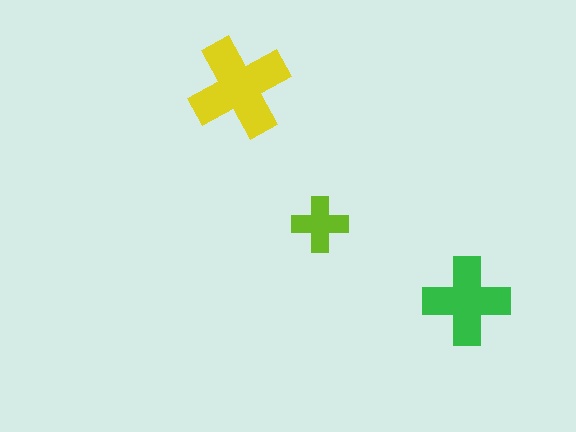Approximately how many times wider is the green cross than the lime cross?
About 1.5 times wider.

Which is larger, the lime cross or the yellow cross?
The yellow one.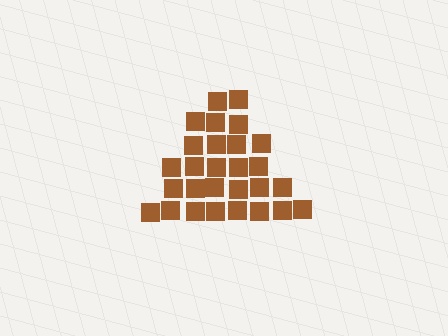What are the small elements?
The small elements are squares.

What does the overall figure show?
The overall figure shows a triangle.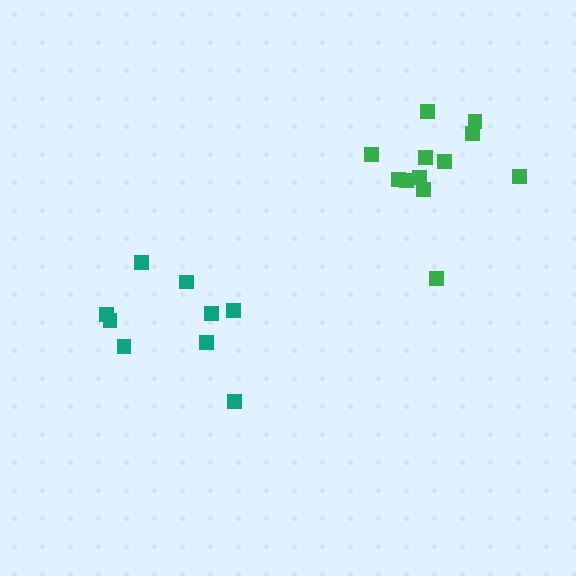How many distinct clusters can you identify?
There are 2 distinct clusters.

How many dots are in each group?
Group 1: 12 dots, Group 2: 9 dots (21 total).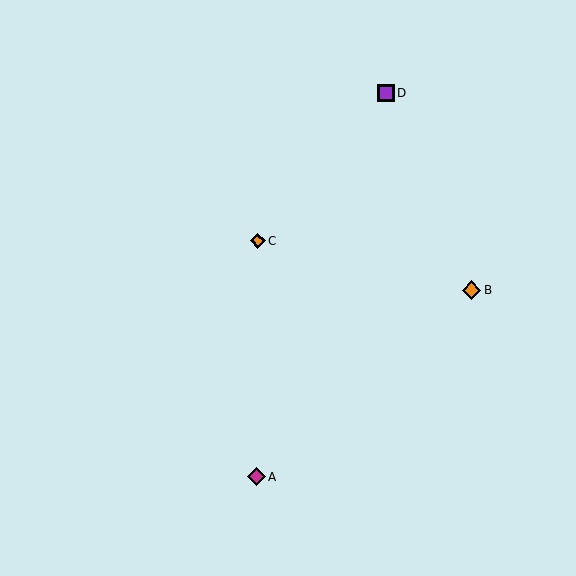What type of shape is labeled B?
Shape B is an orange diamond.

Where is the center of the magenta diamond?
The center of the magenta diamond is at (256, 477).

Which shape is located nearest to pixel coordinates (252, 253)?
The orange diamond (labeled C) at (258, 241) is nearest to that location.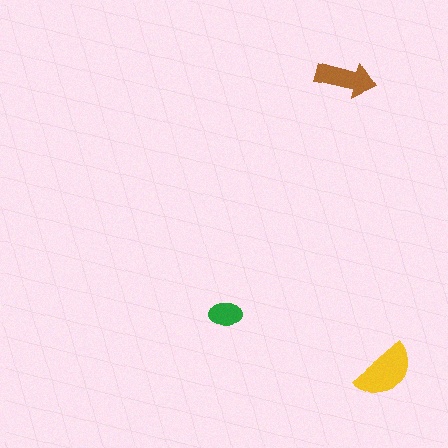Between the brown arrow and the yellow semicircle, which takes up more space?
The yellow semicircle.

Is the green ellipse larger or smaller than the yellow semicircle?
Smaller.